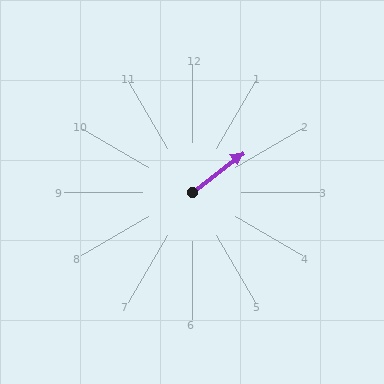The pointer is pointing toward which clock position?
Roughly 2 o'clock.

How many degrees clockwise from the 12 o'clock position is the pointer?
Approximately 52 degrees.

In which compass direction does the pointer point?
Northeast.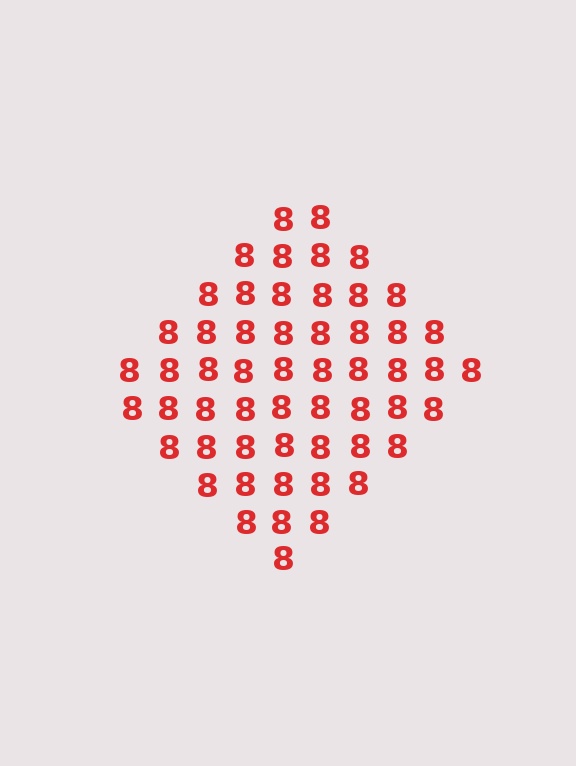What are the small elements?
The small elements are digit 8's.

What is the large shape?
The large shape is a diamond.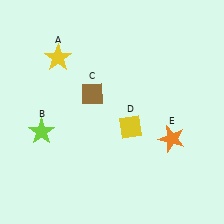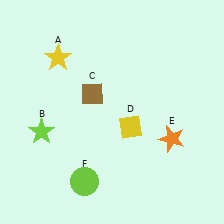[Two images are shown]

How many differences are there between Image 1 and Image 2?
There is 1 difference between the two images.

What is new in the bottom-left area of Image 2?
A lime circle (F) was added in the bottom-left area of Image 2.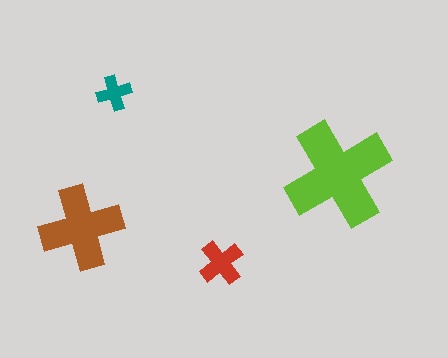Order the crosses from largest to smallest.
the lime one, the brown one, the red one, the teal one.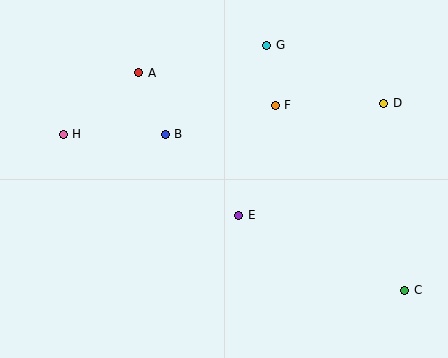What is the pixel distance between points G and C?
The distance between G and C is 281 pixels.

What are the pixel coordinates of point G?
Point G is at (267, 45).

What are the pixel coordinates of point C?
Point C is at (405, 290).